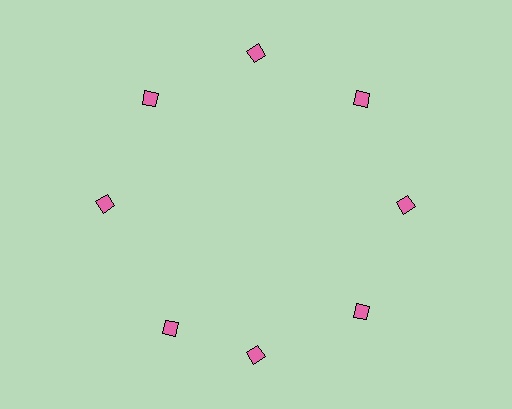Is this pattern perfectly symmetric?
No. The 8 pink diamonds are arranged in a ring, but one element near the 8 o'clock position is rotated out of alignment along the ring, breaking the 8-fold rotational symmetry.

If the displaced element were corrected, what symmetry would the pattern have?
It would have 8-fold rotational symmetry — the pattern would map onto itself every 45 degrees.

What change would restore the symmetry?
The symmetry would be restored by rotating it back into even spacing with its neighbors so that all 8 diamonds sit at equal angles and equal distance from the center.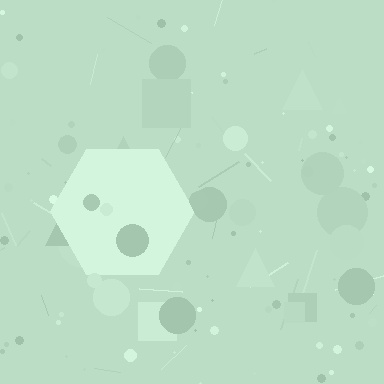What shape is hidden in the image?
A hexagon is hidden in the image.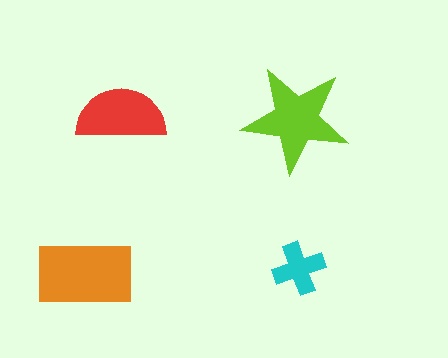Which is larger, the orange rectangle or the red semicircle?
The orange rectangle.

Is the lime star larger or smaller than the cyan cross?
Larger.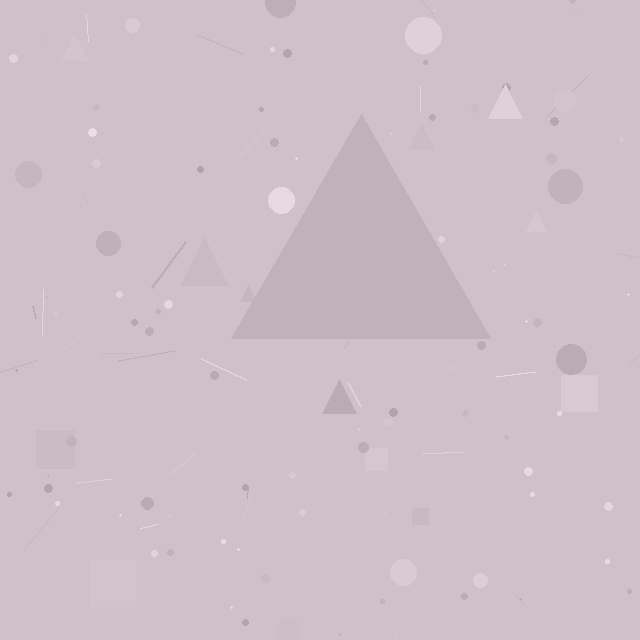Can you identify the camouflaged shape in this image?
The camouflaged shape is a triangle.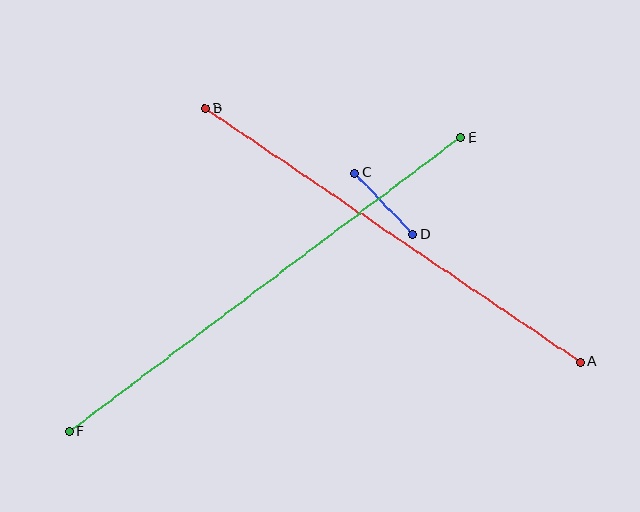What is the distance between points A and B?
The distance is approximately 453 pixels.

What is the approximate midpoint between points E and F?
The midpoint is at approximately (265, 284) pixels.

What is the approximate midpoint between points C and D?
The midpoint is at approximately (384, 203) pixels.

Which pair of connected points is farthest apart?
Points E and F are farthest apart.